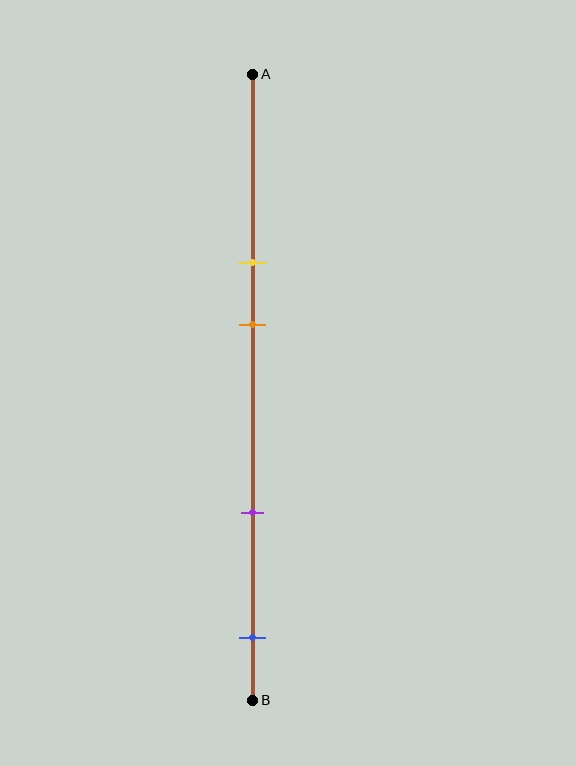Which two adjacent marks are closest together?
The yellow and orange marks are the closest adjacent pair.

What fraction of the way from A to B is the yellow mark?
The yellow mark is approximately 30% (0.3) of the way from A to B.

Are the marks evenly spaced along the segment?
No, the marks are not evenly spaced.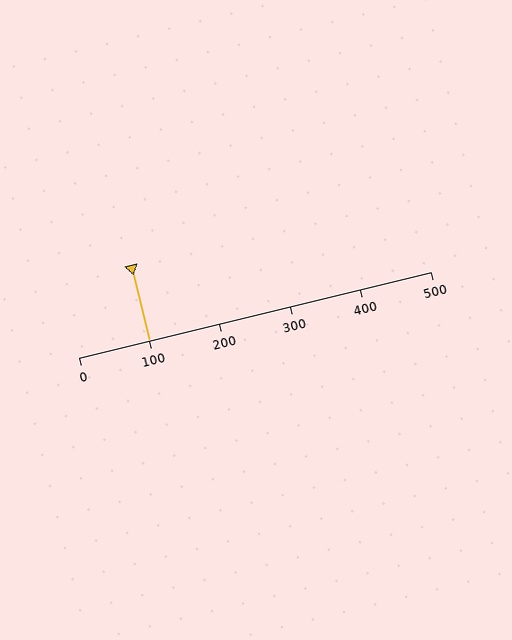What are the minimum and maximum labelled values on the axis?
The axis runs from 0 to 500.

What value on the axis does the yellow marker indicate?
The marker indicates approximately 100.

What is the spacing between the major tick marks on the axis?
The major ticks are spaced 100 apart.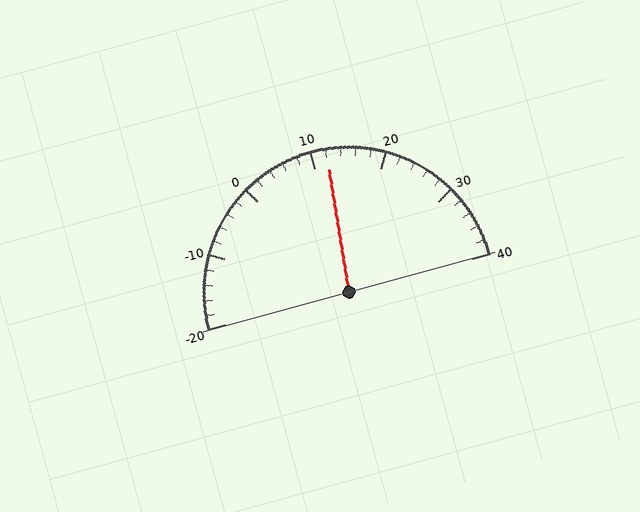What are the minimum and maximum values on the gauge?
The gauge ranges from -20 to 40.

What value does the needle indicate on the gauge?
The needle indicates approximately 12.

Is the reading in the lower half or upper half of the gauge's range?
The reading is in the upper half of the range (-20 to 40).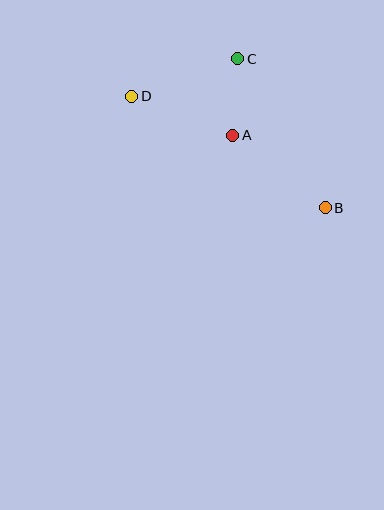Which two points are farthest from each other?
Points B and D are farthest from each other.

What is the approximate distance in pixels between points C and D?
The distance between C and D is approximately 113 pixels.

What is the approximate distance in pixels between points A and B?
The distance between A and B is approximately 118 pixels.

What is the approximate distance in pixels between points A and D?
The distance between A and D is approximately 108 pixels.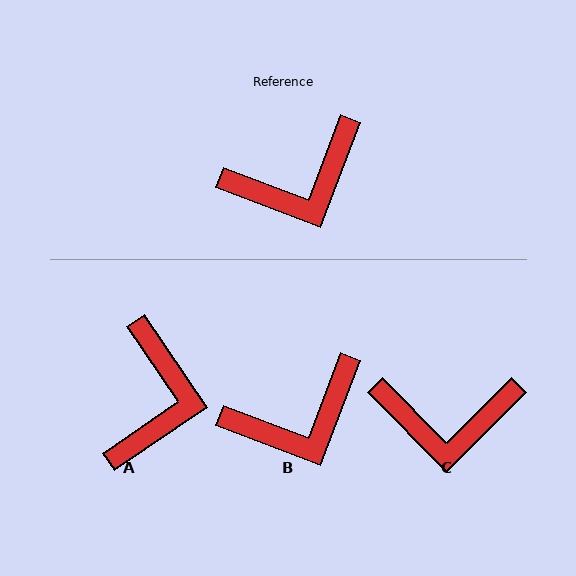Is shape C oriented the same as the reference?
No, it is off by about 24 degrees.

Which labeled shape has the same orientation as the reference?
B.